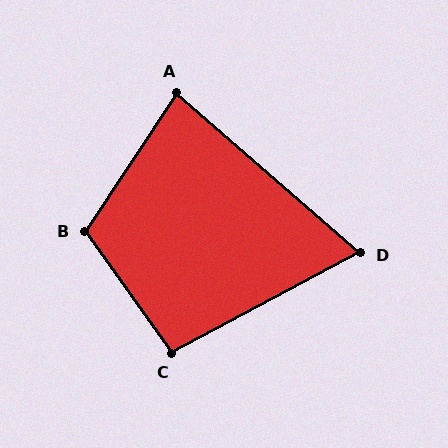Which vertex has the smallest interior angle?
D, at approximately 69 degrees.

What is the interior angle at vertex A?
Approximately 83 degrees (acute).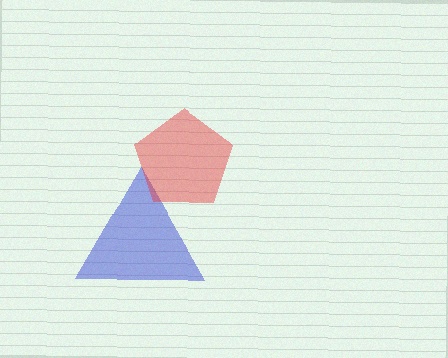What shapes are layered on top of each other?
The layered shapes are: a blue triangle, a red pentagon.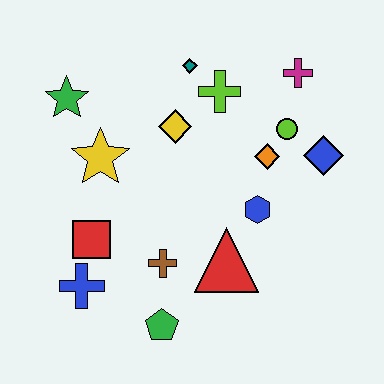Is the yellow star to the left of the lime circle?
Yes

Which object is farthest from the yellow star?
The blue diamond is farthest from the yellow star.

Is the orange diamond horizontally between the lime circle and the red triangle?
Yes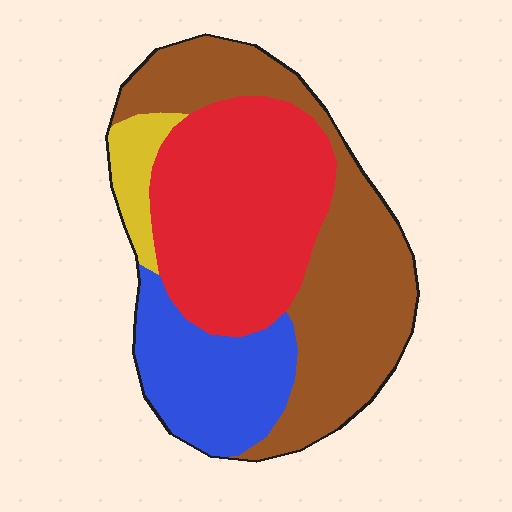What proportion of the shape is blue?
Blue takes up about one fifth (1/5) of the shape.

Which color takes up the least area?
Yellow, at roughly 5%.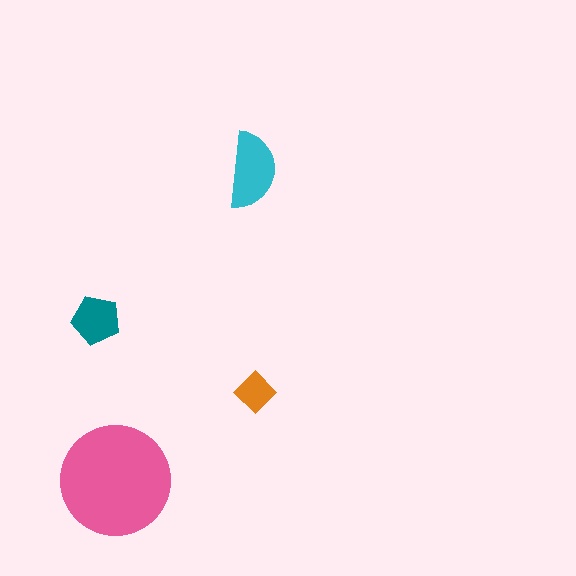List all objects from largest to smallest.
The pink circle, the cyan semicircle, the teal pentagon, the orange diamond.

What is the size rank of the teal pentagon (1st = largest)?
3rd.